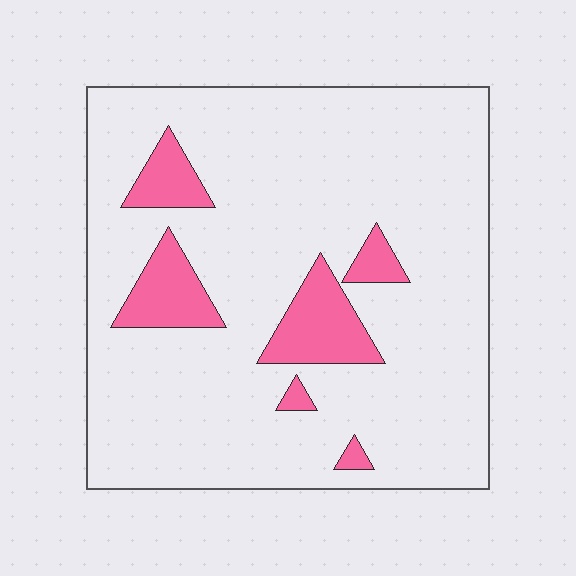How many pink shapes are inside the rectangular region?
6.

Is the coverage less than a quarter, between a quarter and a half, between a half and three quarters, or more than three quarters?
Less than a quarter.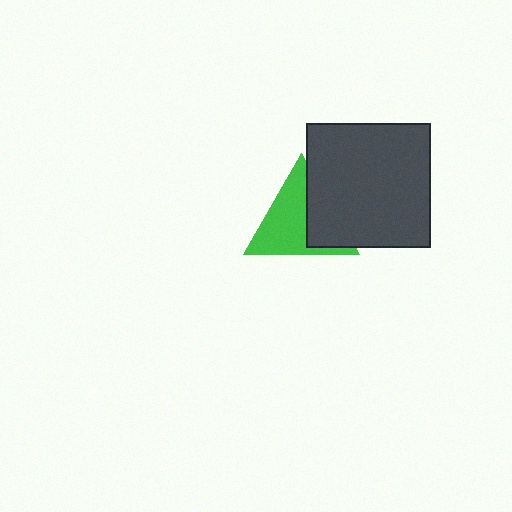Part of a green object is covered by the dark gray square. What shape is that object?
It is a triangle.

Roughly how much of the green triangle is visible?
About half of it is visible (roughly 64%).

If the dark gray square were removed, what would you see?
You would see the complete green triangle.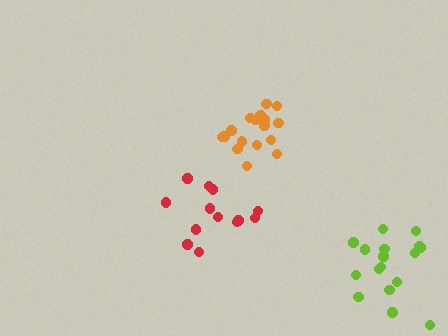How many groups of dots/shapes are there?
There are 3 groups.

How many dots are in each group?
Group 1: 13 dots, Group 2: 17 dots, Group 3: 17 dots (47 total).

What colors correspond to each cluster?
The clusters are colored: red, lime, orange.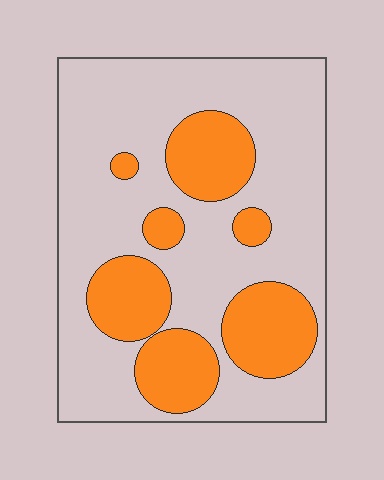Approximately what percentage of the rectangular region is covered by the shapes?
Approximately 30%.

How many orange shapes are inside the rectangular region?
7.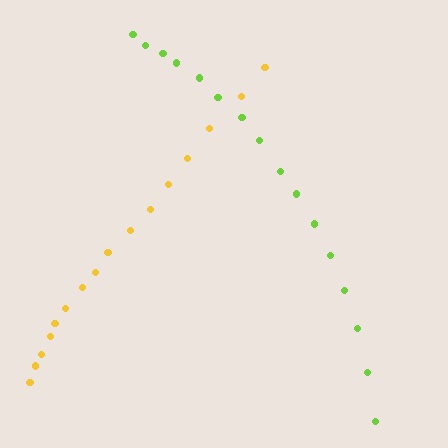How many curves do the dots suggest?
There are 2 distinct paths.